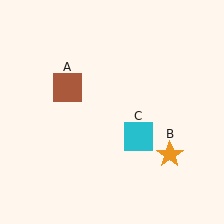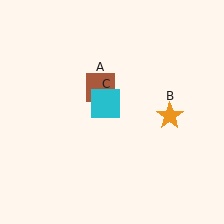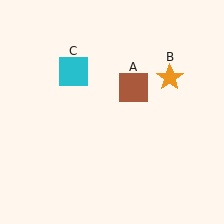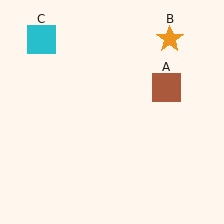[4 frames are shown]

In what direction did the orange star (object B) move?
The orange star (object B) moved up.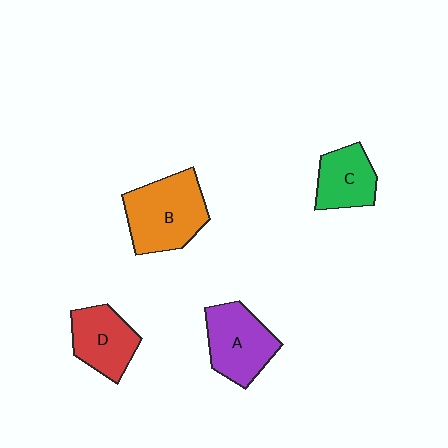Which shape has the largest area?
Shape B (orange).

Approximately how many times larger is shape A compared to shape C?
Approximately 1.3 times.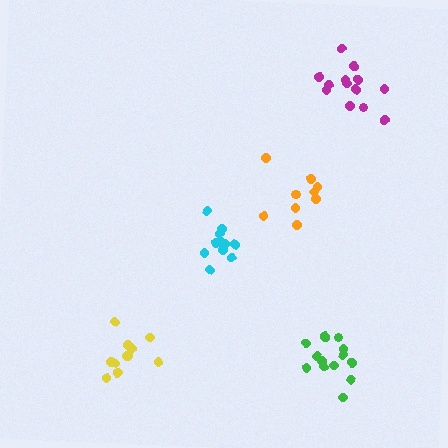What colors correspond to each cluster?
The clusters are colored: green, cyan, magenta, orange, yellow.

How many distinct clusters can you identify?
There are 5 distinct clusters.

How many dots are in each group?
Group 1: 14 dots, Group 2: 11 dots, Group 3: 13 dots, Group 4: 11 dots, Group 5: 11 dots (60 total).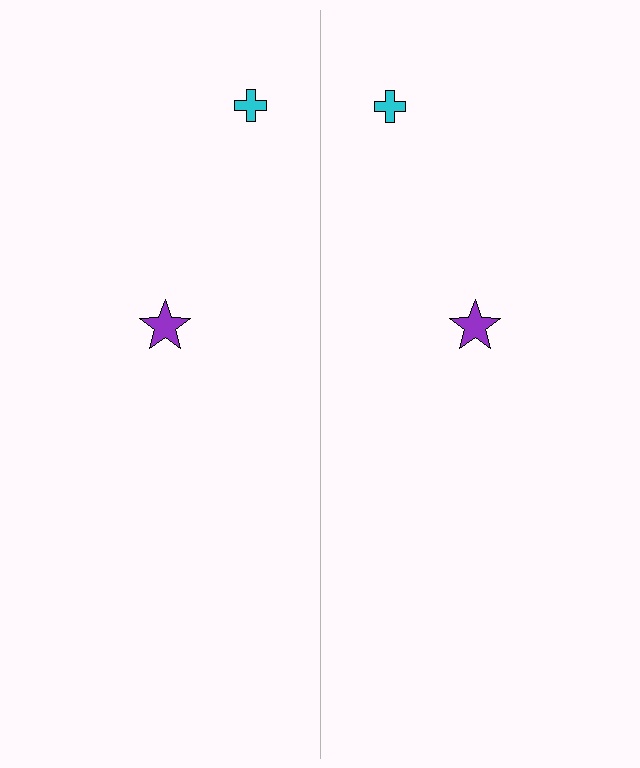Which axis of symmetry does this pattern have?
The pattern has a vertical axis of symmetry running through the center of the image.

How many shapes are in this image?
There are 4 shapes in this image.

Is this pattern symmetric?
Yes, this pattern has bilateral (reflection) symmetry.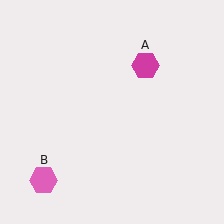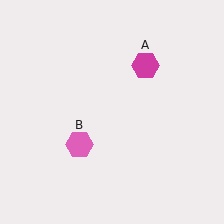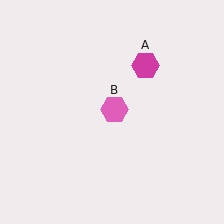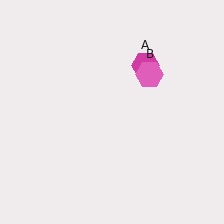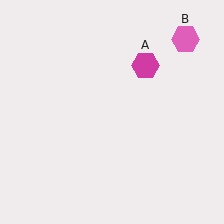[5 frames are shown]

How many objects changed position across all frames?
1 object changed position: pink hexagon (object B).